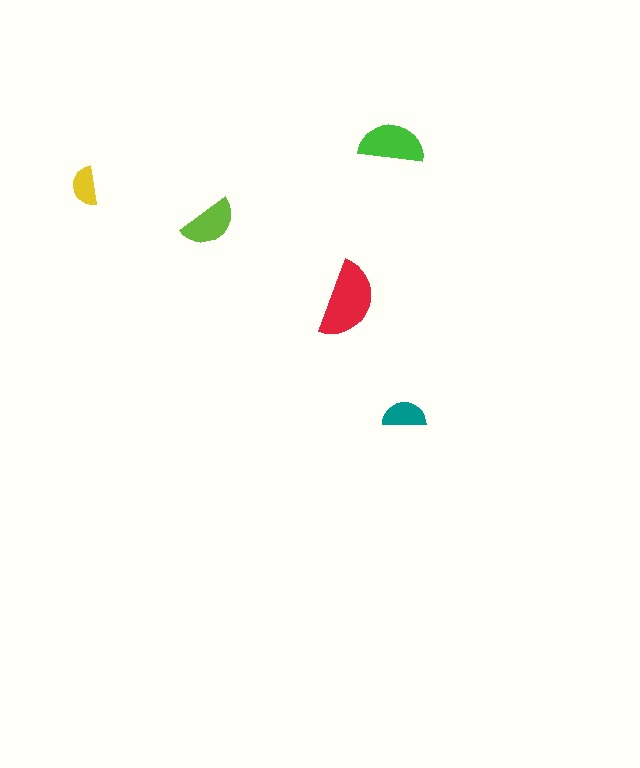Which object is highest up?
The green semicircle is topmost.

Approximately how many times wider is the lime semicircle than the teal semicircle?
About 1.5 times wider.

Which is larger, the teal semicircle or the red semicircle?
The red one.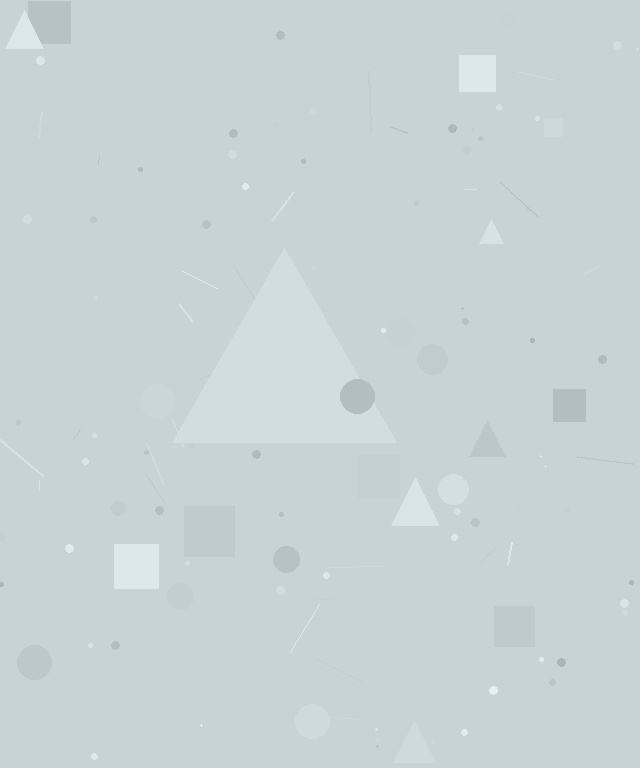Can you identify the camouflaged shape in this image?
The camouflaged shape is a triangle.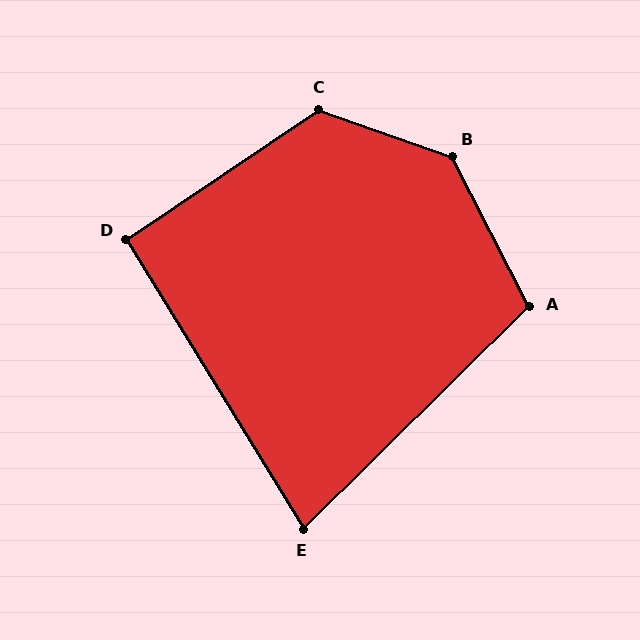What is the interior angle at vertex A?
Approximately 107 degrees (obtuse).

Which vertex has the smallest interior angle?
E, at approximately 77 degrees.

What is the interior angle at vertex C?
Approximately 127 degrees (obtuse).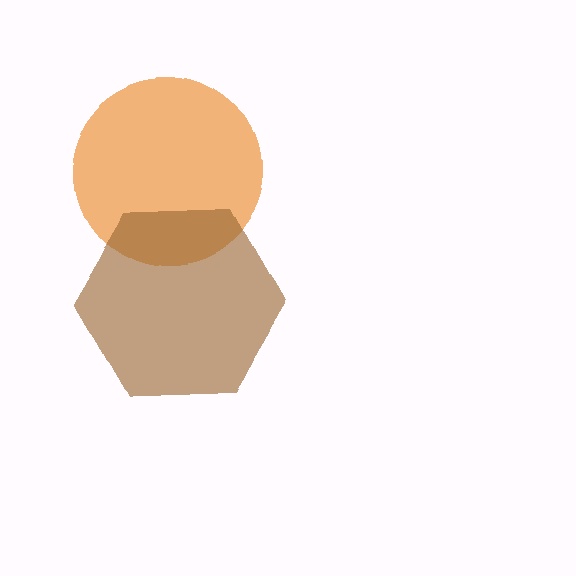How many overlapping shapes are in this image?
There are 2 overlapping shapes in the image.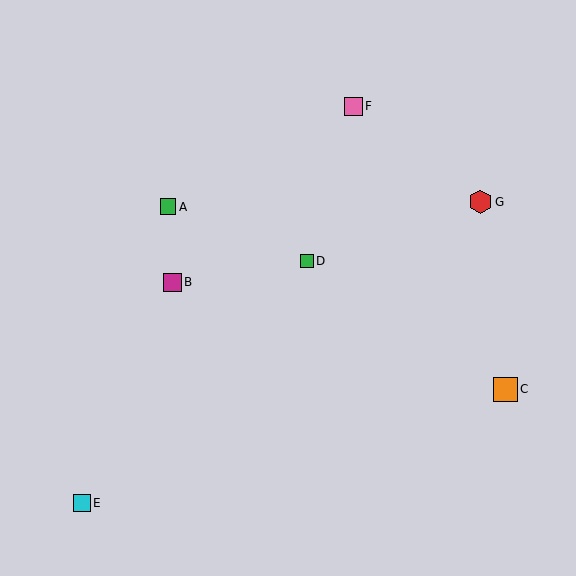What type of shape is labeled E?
Shape E is a cyan square.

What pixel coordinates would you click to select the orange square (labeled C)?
Click at (505, 389) to select the orange square C.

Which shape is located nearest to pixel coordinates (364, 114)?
The pink square (labeled F) at (353, 106) is nearest to that location.